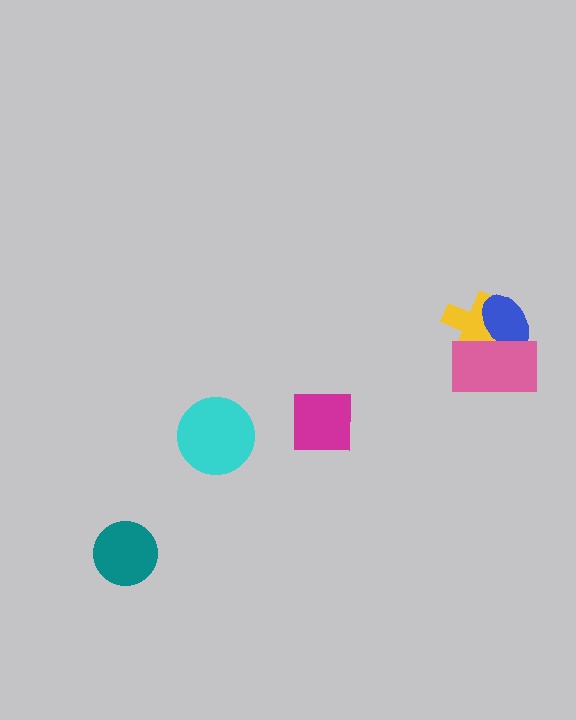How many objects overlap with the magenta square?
0 objects overlap with the magenta square.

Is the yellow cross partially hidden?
Yes, it is partially covered by another shape.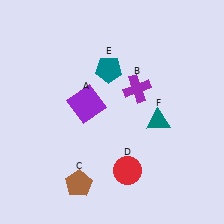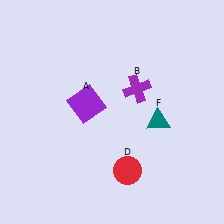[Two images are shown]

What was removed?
The teal pentagon (E), the brown pentagon (C) were removed in Image 2.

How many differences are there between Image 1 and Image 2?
There are 2 differences between the two images.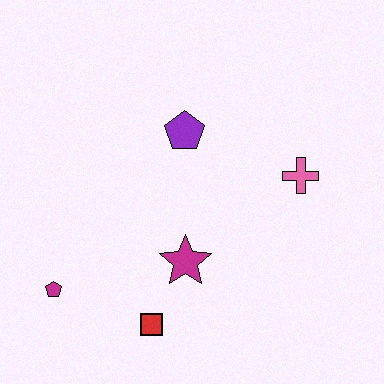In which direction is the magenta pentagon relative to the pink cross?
The magenta pentagon is to the left of the pink cross.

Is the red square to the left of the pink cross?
Yes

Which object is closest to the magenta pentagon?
The red square is closest to the magenta pentagon.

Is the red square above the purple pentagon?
No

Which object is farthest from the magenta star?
The pink cross is farthest from the magenta star.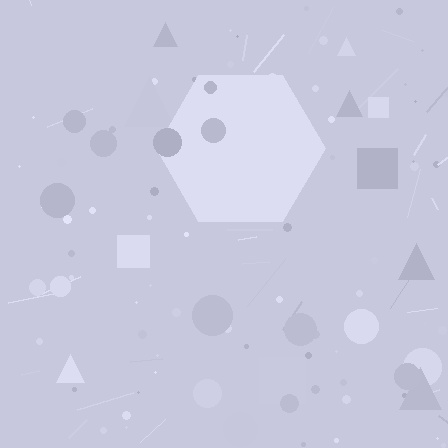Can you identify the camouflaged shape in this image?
The camouflaged shape is a hexagon.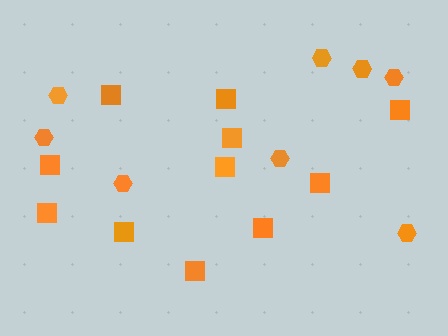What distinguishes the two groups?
There are 2 groups: one group of squares (11) and one group of hexagons (8).